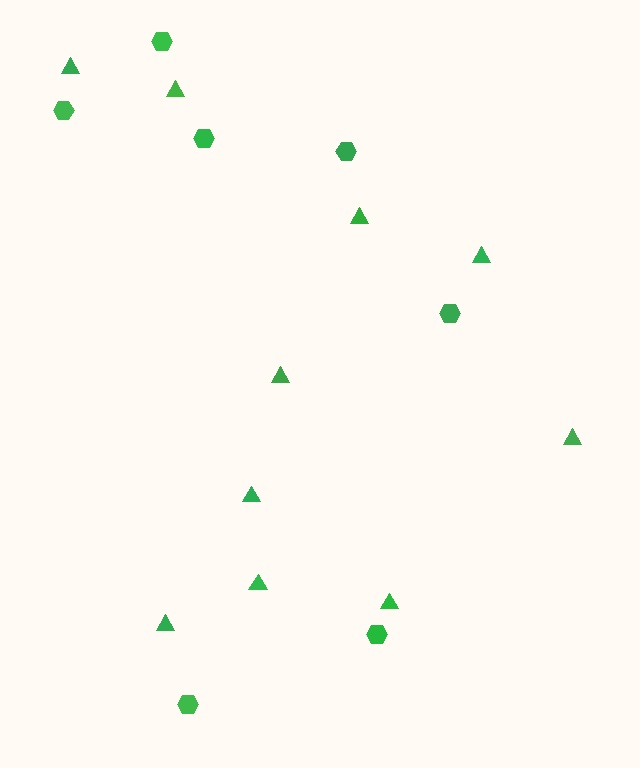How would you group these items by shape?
There are 2 groups: one group of hexagons (7) and one group of triangles (10).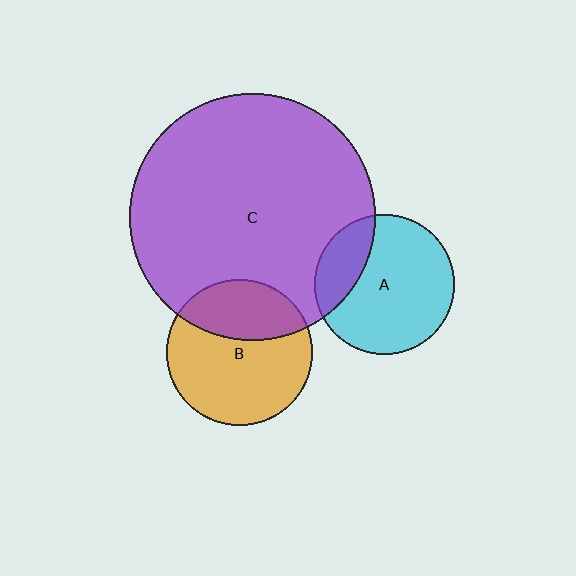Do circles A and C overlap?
Yes.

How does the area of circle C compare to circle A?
Approximately 3.1 times.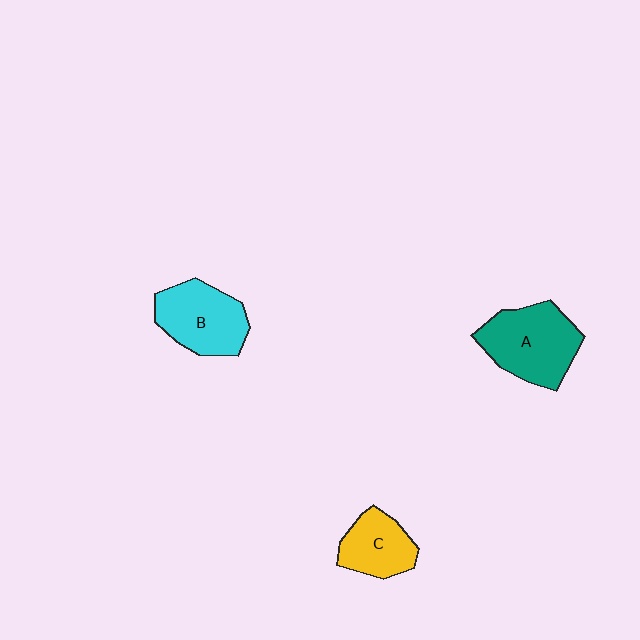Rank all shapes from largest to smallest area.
From largest to smallest: A (teal), B (cyan), C (yellow).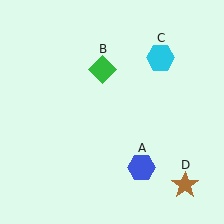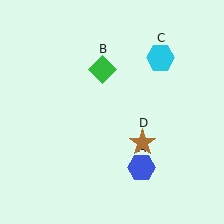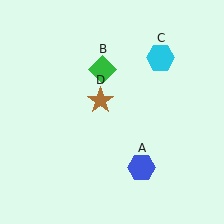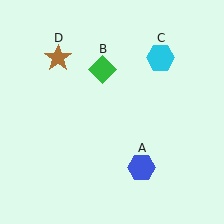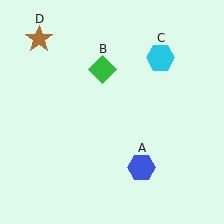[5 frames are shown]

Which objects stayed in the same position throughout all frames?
Blue hexagon (object A) and green diamond (object B) and cyan hexagon (object C) remained stationary.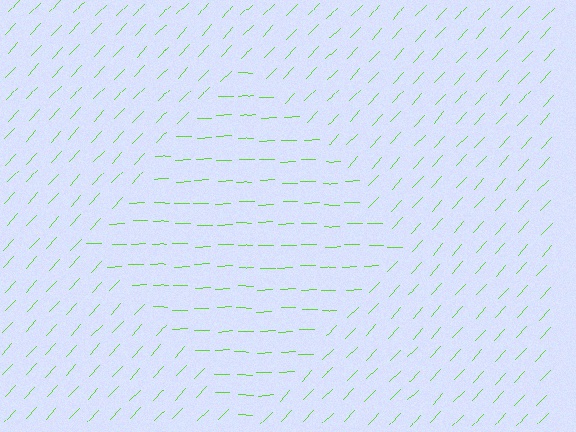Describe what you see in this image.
The image is filled with small lime line segments. A diamond region in the image has lines oriented differently from the surrounding lines, creating a visible texture boundary.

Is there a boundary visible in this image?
Yes, there is a texture boundary formed by a change in line orientation.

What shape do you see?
I see a diamond.